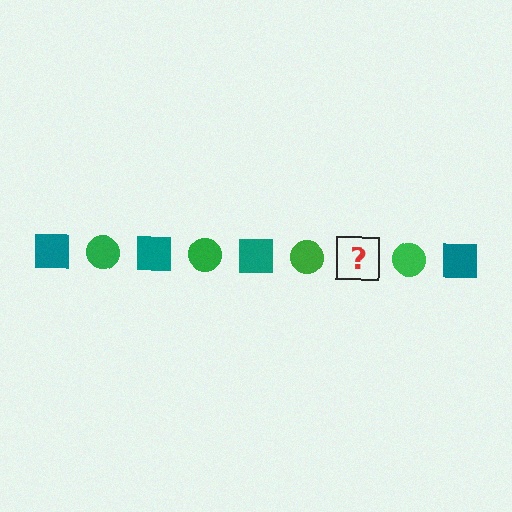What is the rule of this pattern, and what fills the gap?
The rule is that the pattern alternates between teal square and green circle. The gap should be filled with a teal square.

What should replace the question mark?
The question mark should be replaced with a teal square.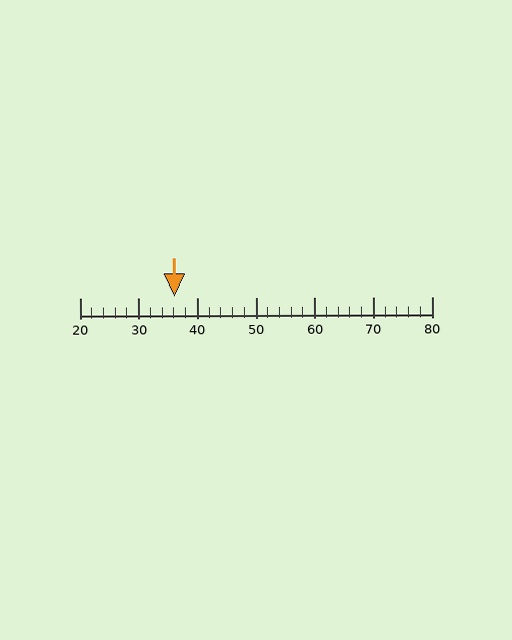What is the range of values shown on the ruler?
The ruler shows values from 20 to 80.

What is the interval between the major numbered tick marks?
The major tick marks are spaced 10 units apart.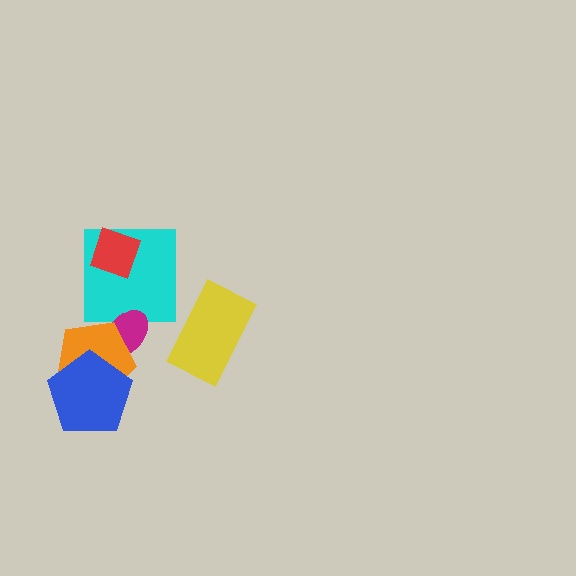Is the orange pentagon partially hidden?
Yes, it is partially covered by another shape.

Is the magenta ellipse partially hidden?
Yes, it is partially covered by another shape.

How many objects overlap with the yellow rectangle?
0 objects overlap with the yellow rectangle.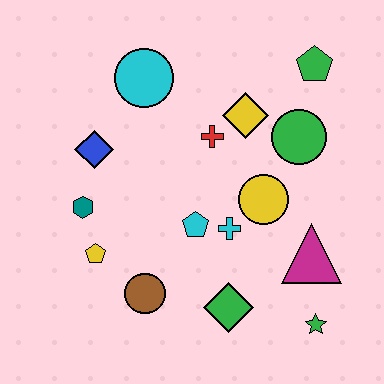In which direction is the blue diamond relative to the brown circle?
The blue diamond is above the brown circle.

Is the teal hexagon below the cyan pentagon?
No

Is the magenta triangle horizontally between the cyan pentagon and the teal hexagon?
No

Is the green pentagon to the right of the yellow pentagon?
Yes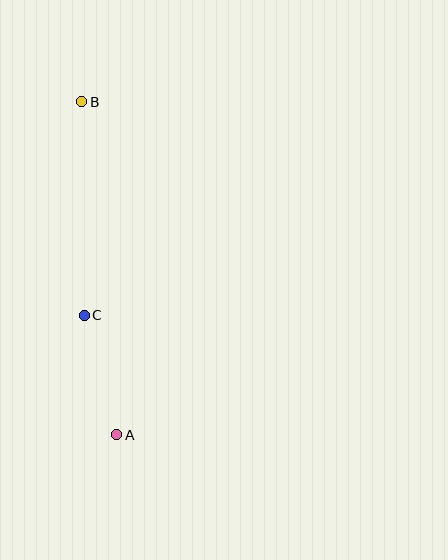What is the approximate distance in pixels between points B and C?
The distance between B and C is approximately 213 pixels.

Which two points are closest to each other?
Points A and C are closest to each other.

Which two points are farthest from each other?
Points A and B are farthest from each other.